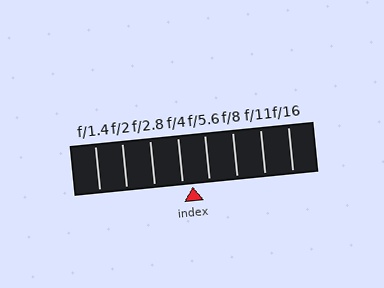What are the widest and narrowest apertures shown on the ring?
The widest aperture shown is f/1.4 and the narrowest is f/16.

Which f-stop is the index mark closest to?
The index mark is closest to f/4.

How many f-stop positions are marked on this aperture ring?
There are 8 f-stop positions marked.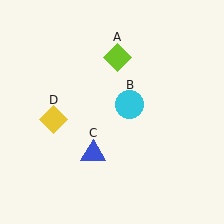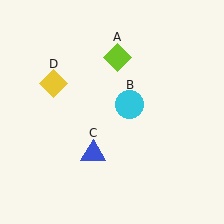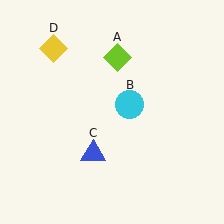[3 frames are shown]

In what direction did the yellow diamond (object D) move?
The yellow diamond (object D) moved up.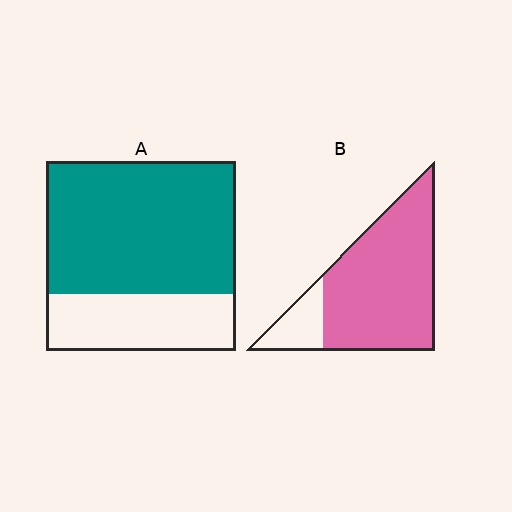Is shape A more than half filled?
Yes.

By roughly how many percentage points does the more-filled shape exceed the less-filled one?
By roughly 15 percentage points (B over A).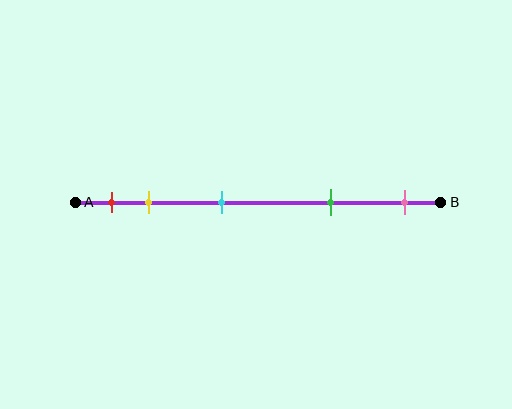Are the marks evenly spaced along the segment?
No, the marks are not evenly spaced.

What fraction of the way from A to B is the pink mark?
The pink mark is approximately 90% (0.9) of the way from A to B.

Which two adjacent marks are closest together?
The red and yellow marks are the closest adjacent pair.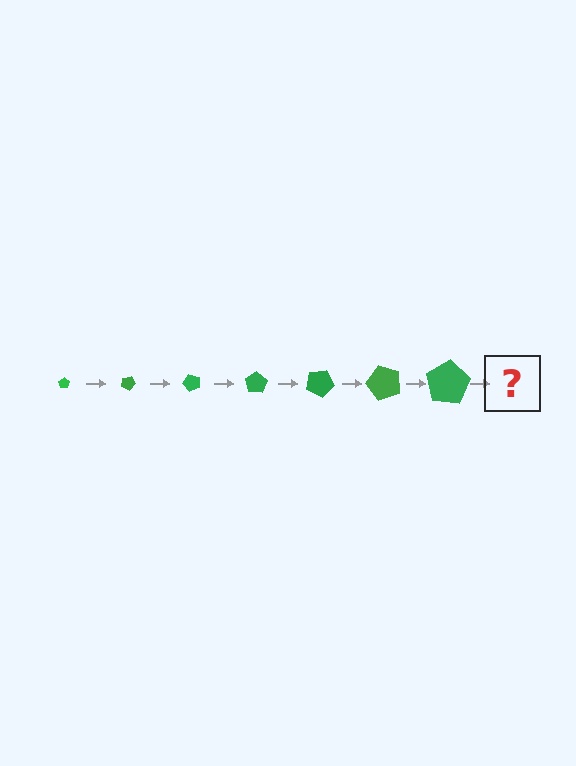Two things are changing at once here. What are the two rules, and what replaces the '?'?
The two rules are that the pentagon grows larger each step and it rotates 25 degrees each step. The '?' should be a pentagon, larger than the previous one and rotated 175 degrees from the start.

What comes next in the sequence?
The next element should be a pentagon, larger than the previous one and rotated 175 degrees from the start.